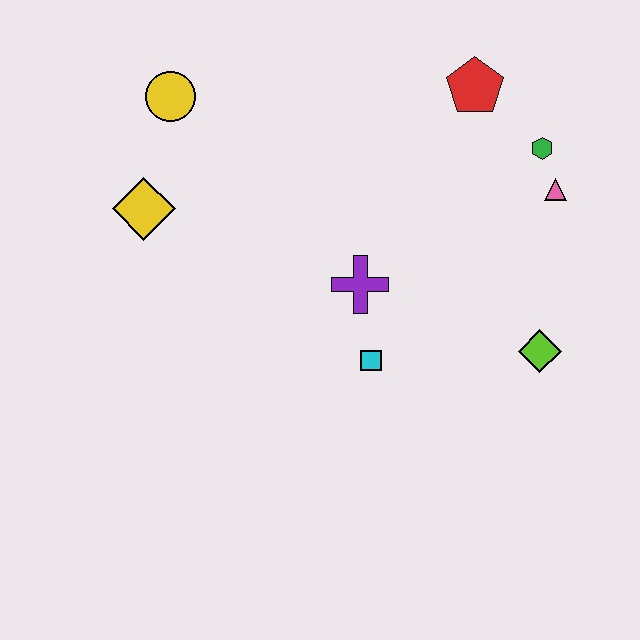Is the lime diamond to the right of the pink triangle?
No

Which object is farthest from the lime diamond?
The yellow circle is farthest from the lime diamond.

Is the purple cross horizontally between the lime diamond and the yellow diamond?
Yes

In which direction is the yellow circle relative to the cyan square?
The yellow circle is above the cyan square.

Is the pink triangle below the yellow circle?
Yes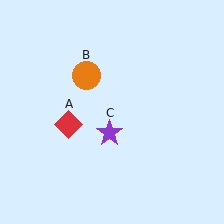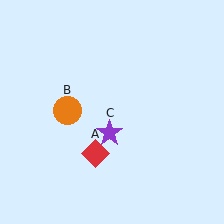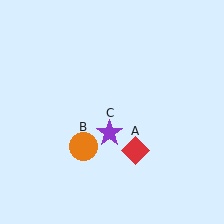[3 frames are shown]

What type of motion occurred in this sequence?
The red diamond (object A), orange circle (object B) rotated counterclockwise around the center of the scene.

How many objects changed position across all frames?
2 objects changed position: red diamond (object A), orange circle (object B).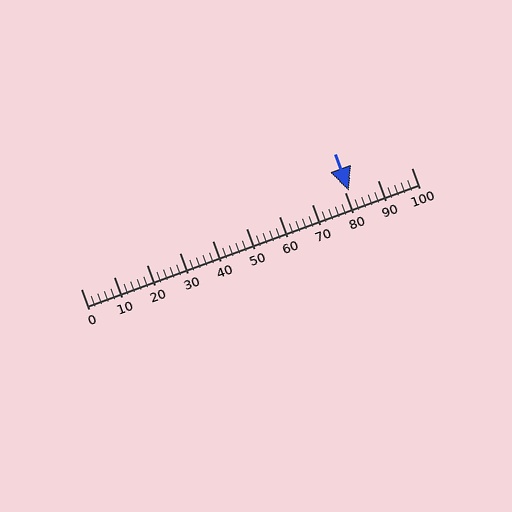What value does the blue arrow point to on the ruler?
The blue arrow points to approximately 81.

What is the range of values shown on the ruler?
The ruler shows values from 0 to 100.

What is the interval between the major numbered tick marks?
The major tick marks are spaced 10 units apart.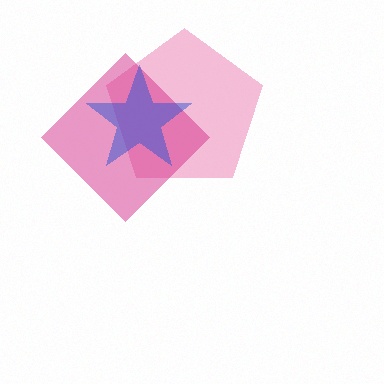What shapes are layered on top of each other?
The layered shapes are: a pink pentagon, a magenta diamond, a blue star.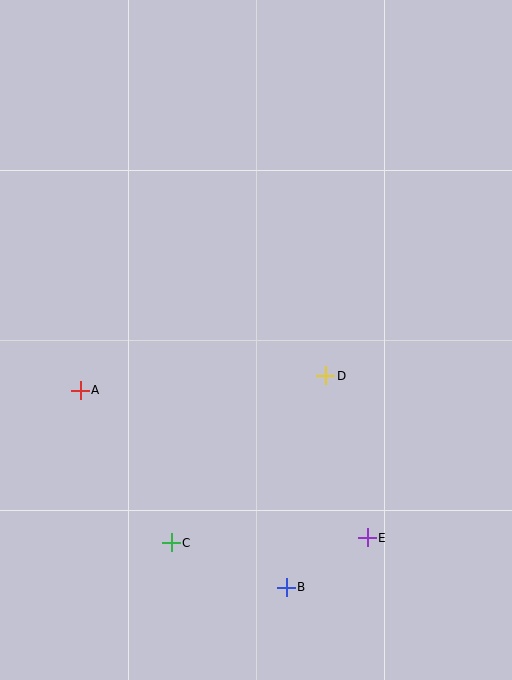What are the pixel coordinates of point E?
Point E is at (367, 538).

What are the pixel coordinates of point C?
Point C is at (171, 543).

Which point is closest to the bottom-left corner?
Point C is closest to the bottom-left corner.